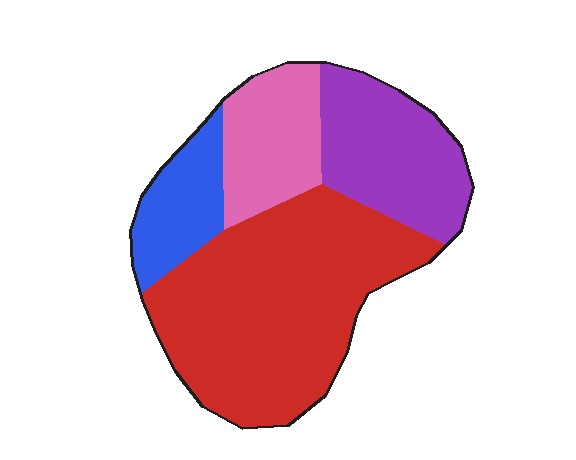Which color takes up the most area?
Red, at roughly 50%.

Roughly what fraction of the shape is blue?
Blue covers around 10% of the shape.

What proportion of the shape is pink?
Pink takes up about one sixth (1/6) of the shape.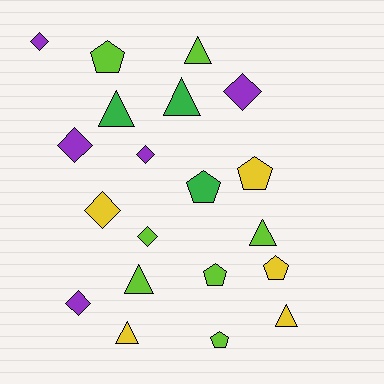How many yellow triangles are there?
There are 2 yellow triangles.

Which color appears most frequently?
Lime, with 7 objects.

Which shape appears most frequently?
Triangle, with 7 objects.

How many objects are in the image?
There are 20 objects.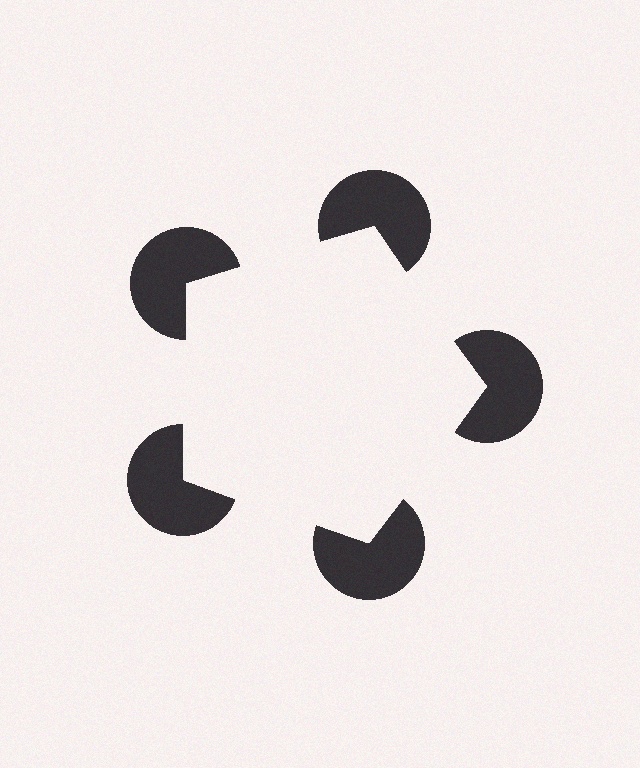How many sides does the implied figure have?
5 sides.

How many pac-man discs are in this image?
There are 5 — one at each vertex of the illusory pentagon.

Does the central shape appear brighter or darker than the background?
It typically appears slightly brighter than the background, even though no actual brightness change is drawn.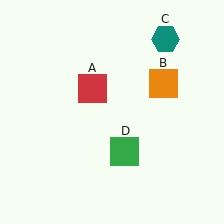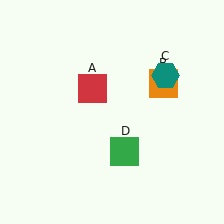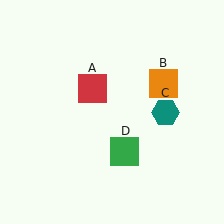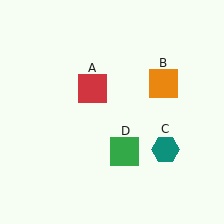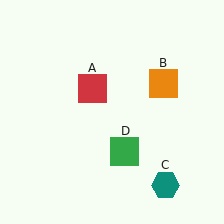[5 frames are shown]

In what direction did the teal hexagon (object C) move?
The teal hexagon (object C) moved down.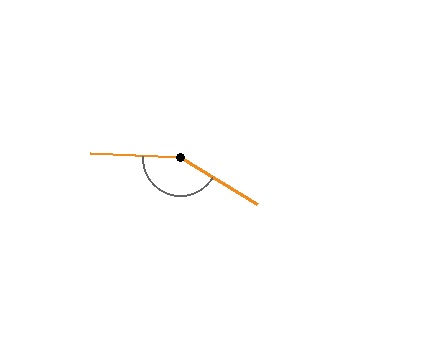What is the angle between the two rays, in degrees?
Approximately 152 degrees.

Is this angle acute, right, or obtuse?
It is obtuse.